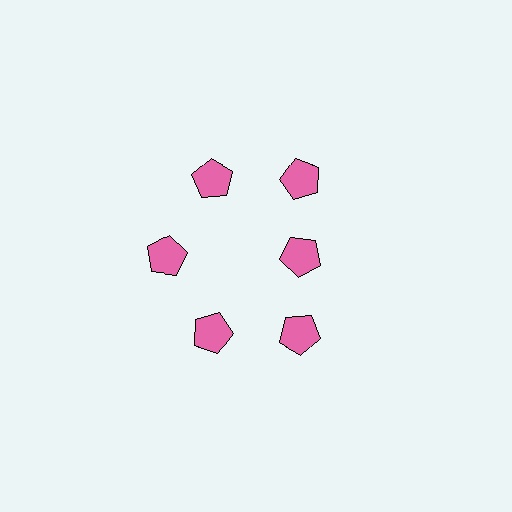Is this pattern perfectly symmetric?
No. The 6 pink pentagons are arranged in a ring, but one element near the 3 o'clock position is pulled inward toward the center, breaking the 6-fold rotational symmetry.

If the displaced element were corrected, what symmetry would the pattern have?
It would have 6-fold rotational symmetry — the pattern would map onto itself every 60 degrees.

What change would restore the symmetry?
The symmetry would be restored by moving it outward, back onto the ring so that all 6 pentagons sit at equal angles and equal distance from the center.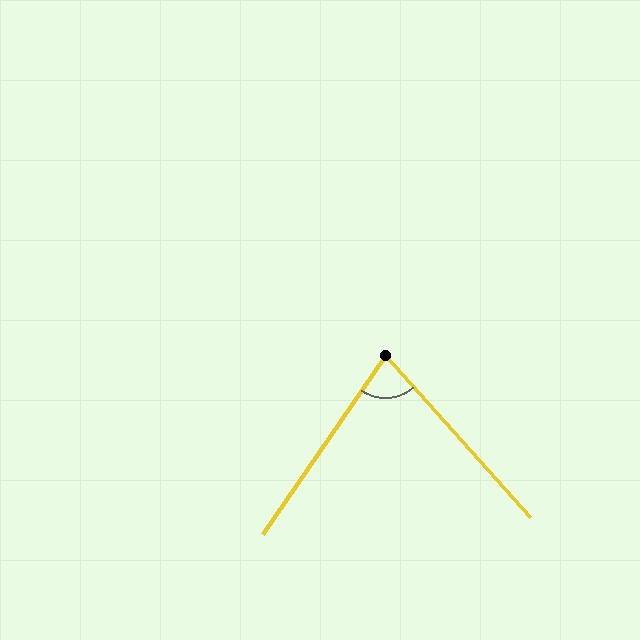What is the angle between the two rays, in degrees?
Approximately 76 degrees.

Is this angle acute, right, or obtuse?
It is acute.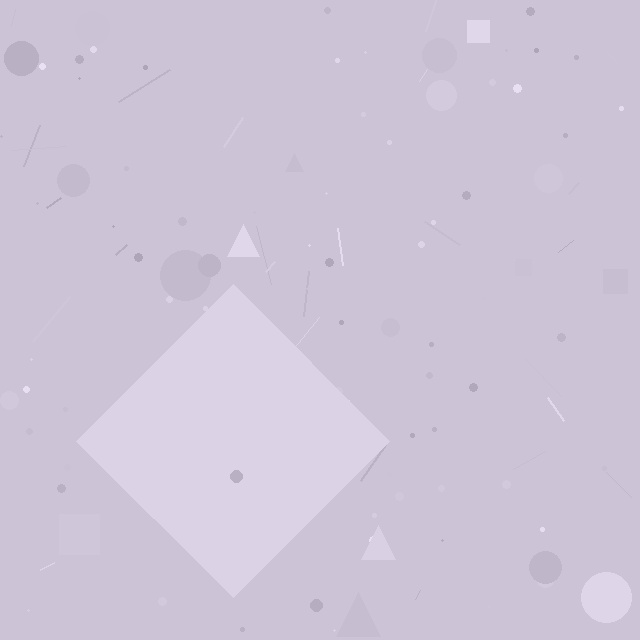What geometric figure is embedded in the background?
A diamond is embedded in the background.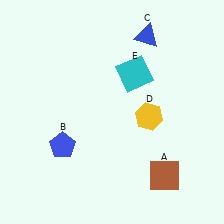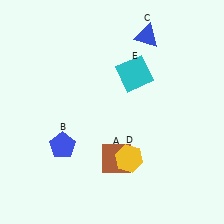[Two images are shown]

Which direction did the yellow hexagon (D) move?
The yellow hexagon (D) moved down.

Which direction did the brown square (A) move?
The brown square (A) moved left.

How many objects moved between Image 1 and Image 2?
2 objects moved between the two images.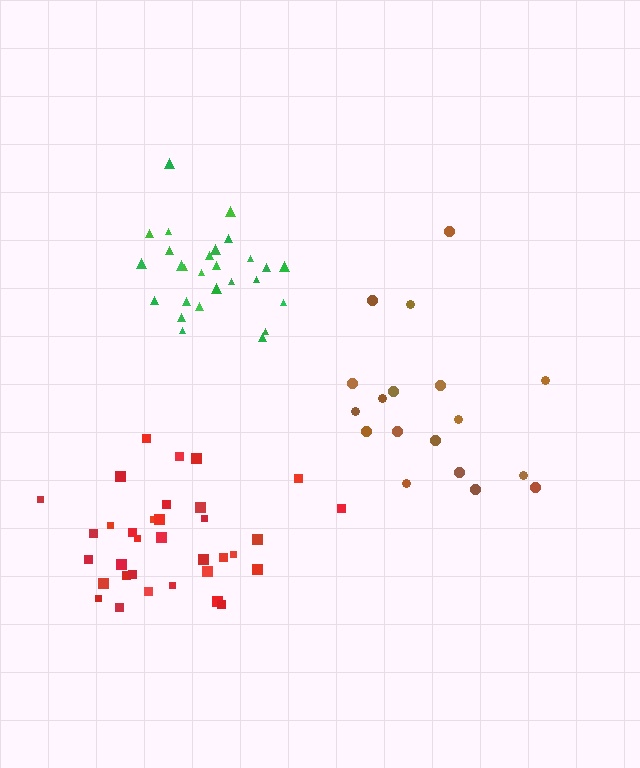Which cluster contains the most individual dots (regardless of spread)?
Red (34).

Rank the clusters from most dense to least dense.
green, red, brown.